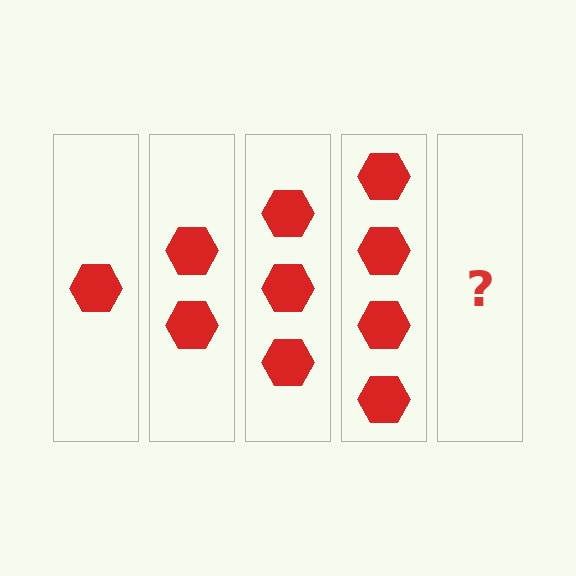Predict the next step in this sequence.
The next step is 5 hexagons.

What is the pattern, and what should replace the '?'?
The pattern is that each step adds one more hexagon. The '?' should be 5 hexagons.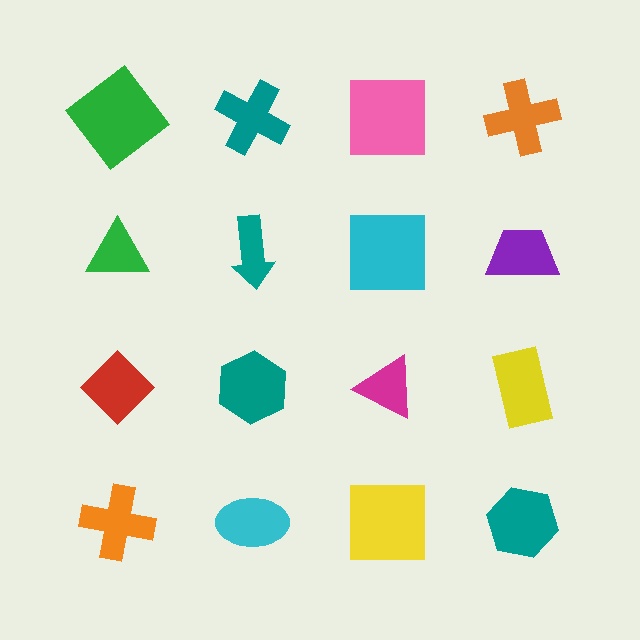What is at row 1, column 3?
A pink square.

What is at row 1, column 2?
A teal cross.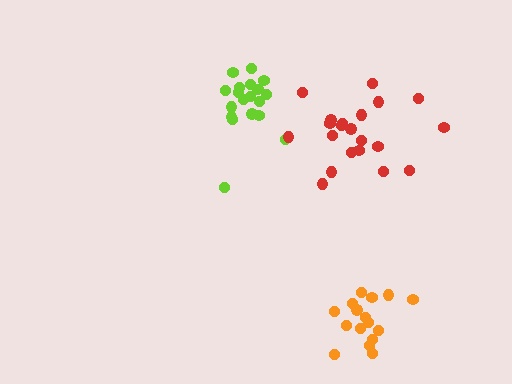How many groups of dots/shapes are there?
There are 3 groups.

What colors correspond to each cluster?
The clusters are colored: orange, lime, red.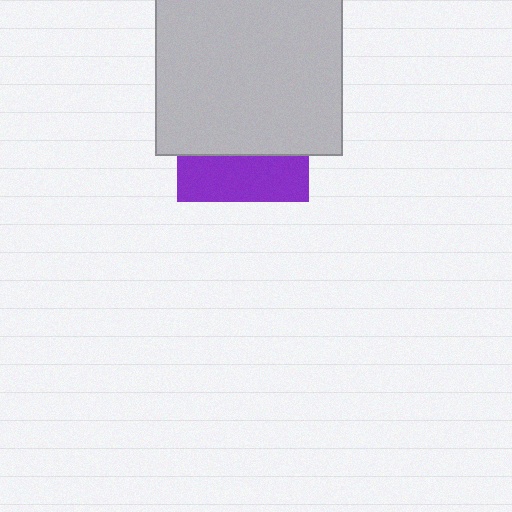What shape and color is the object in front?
The object in front is a light gray square.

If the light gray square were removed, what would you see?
You would see the complete purple square.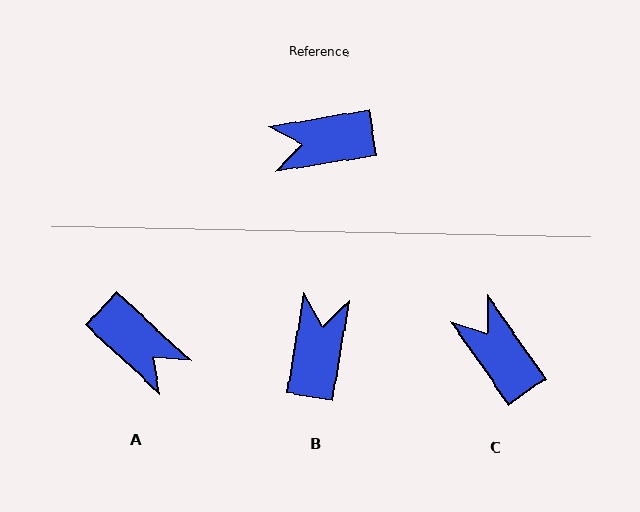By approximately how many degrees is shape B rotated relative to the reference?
Approximately 109 degrees clockwise.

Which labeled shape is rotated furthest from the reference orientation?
A, about 128 degrees away.